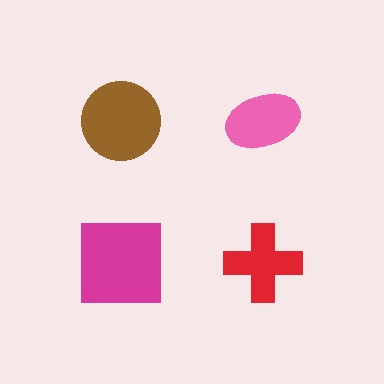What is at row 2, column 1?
A magenta square.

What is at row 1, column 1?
A brown circle.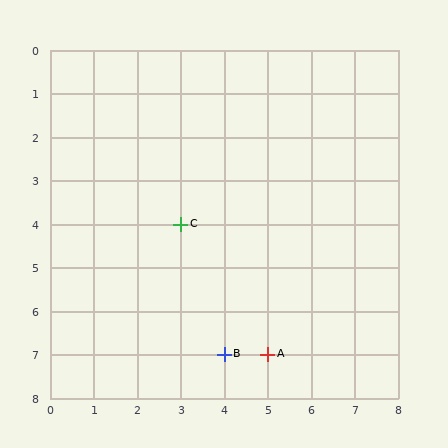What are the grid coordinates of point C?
Point C is at grid coordinates (3, 4).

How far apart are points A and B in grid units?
Points A and B are 1 column apart.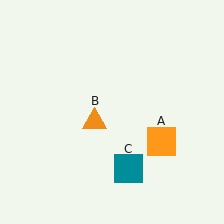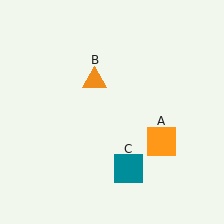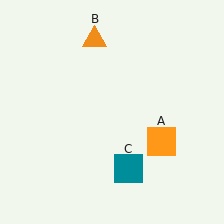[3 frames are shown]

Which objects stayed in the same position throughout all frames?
Orange square (object A) and teal square (object C) remained stationary.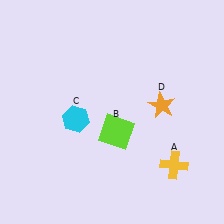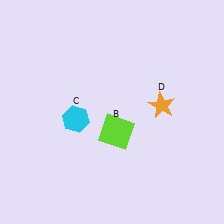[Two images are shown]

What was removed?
The yellow cross (A) was removed in Image 2.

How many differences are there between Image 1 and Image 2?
There is 1 difference between the two images.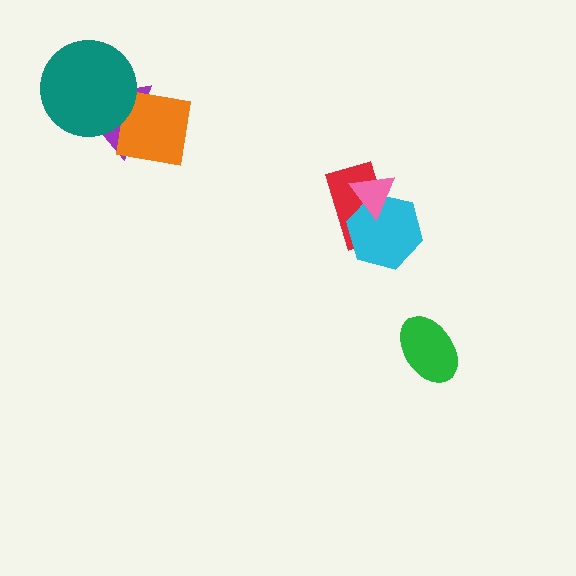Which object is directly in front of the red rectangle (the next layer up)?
The cyan hexagon is directly in front of the red rectangle.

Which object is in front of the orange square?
The teal circle is in front of the orange square.